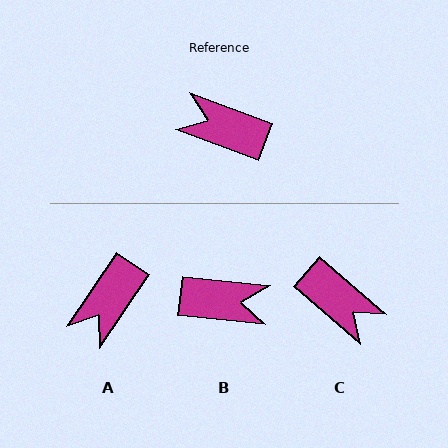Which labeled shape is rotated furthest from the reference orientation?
B, about 165 degrees away.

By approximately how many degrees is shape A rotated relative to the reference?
Approximately 77 degrees counter-clockwise.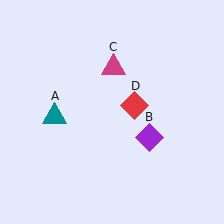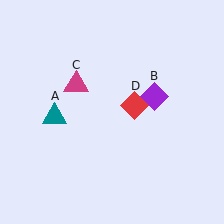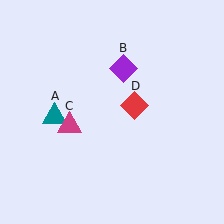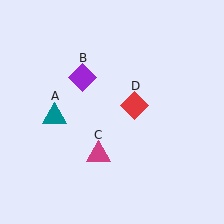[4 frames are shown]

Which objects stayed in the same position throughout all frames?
Teal triangle (object A) and red diamond (object D) remained stationary.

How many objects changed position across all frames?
2 objects changed position: purple diamond (object B), magenta triangle (object C).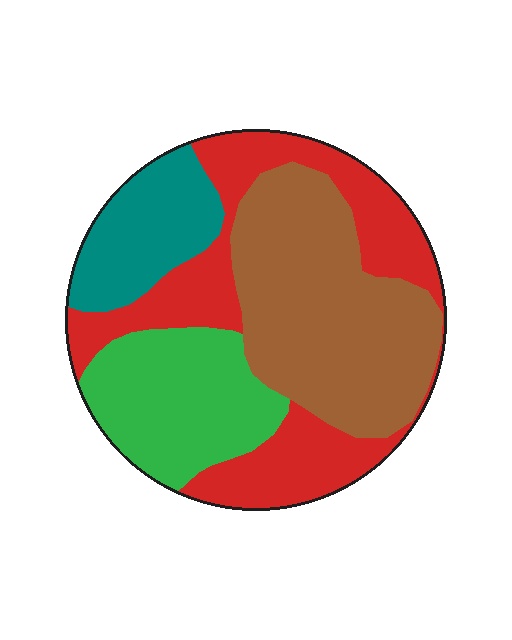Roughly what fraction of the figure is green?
Green covers roughly 20% of the figure.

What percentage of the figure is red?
Red takes up about one third (1/3) of the figure.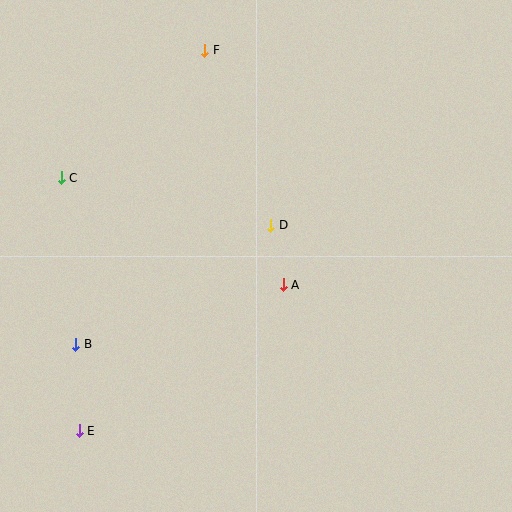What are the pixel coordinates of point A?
Point A is at (283, 285).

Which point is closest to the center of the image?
Point D at (270, 225) is closest to the center.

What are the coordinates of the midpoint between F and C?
The midpoint between F and C is at (133, 114).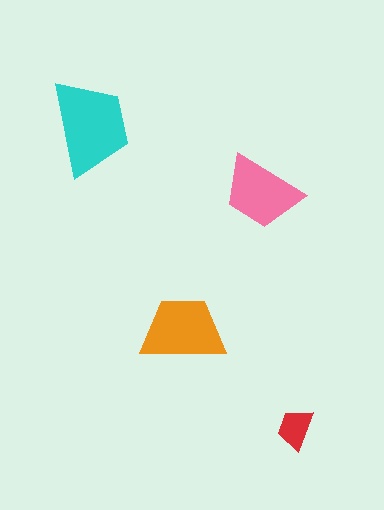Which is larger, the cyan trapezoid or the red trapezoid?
The cyan one.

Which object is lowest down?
The red trapezoid is bottommost.